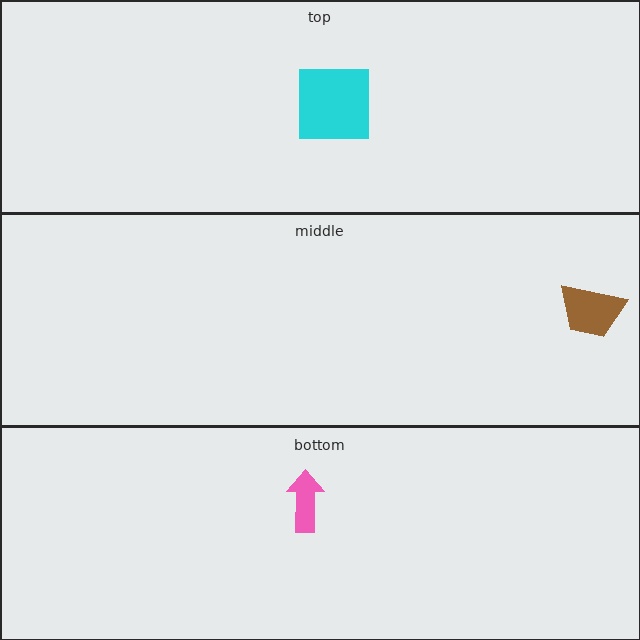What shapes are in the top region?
The cyan square.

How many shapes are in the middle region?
1.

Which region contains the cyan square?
The top region.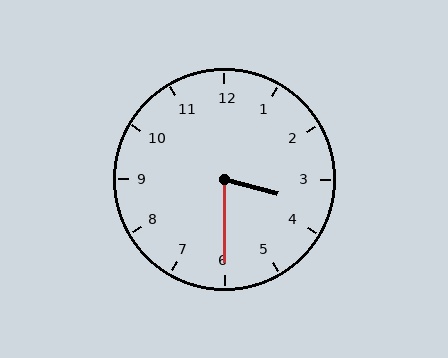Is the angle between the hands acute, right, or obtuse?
It is acute.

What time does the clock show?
3:30.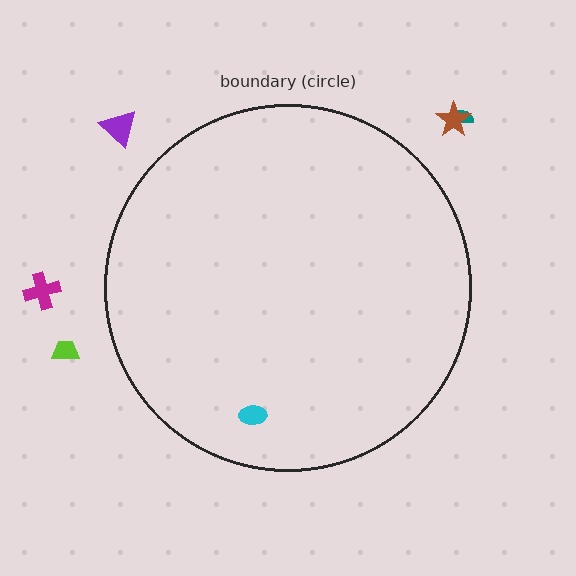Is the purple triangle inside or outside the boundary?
Outside.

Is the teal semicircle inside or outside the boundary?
Outside.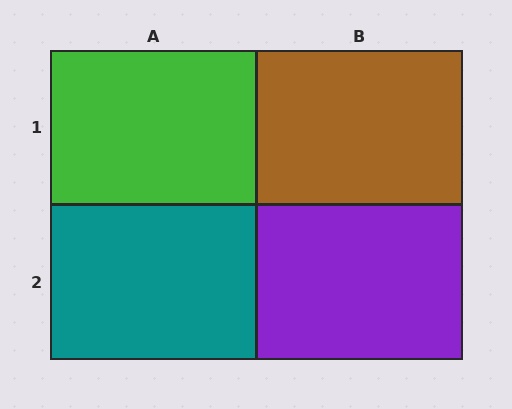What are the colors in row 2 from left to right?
Teal, purple.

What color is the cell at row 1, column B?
Brown.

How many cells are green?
1 cell is green.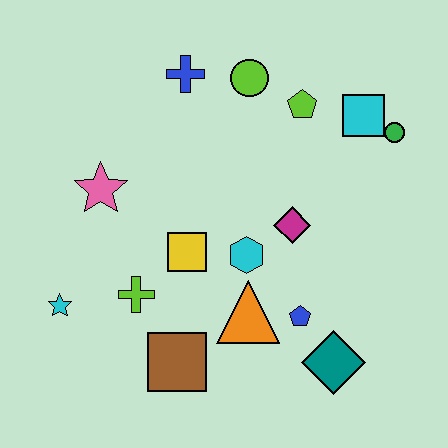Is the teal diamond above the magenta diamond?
No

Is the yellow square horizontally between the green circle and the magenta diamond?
No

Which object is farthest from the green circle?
The cyan star is farthest from the green circle.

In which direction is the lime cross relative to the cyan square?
The lime cross is to the left of the cyan square.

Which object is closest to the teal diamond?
The blue pentagon is closest to the teal diamond.